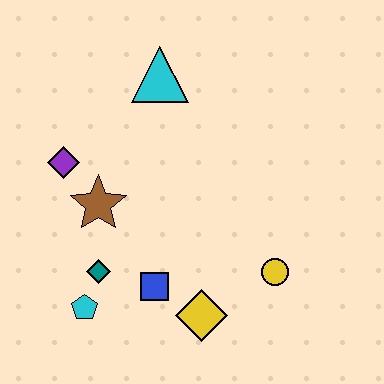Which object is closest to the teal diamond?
The cyan pentagon is closest to the teal diamond.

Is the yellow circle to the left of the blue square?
No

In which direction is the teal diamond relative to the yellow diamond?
The teal diamond is to the left of the yellow diamond.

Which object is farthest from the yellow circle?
The purple diamond is farthest from the yellow circle.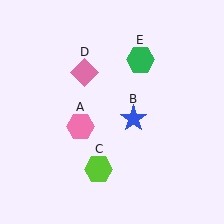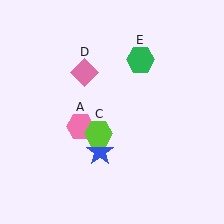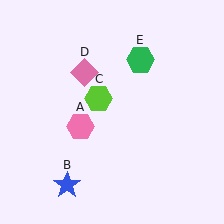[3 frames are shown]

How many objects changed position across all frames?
2 objects changed position: blue star (object B), lime hexagon (object C).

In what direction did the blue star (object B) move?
The blue star (object B) moved down and to the left.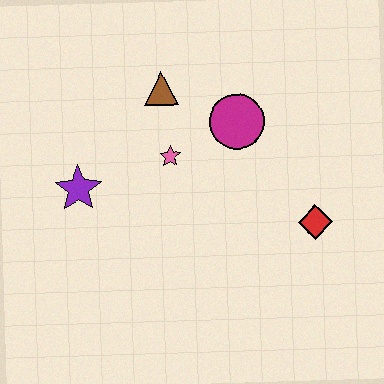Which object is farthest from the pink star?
The red diamond is farthest from the pink star.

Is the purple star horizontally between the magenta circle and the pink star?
No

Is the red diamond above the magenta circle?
No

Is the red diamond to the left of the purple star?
No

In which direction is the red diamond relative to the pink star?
The red diamond is to the right of the pink star.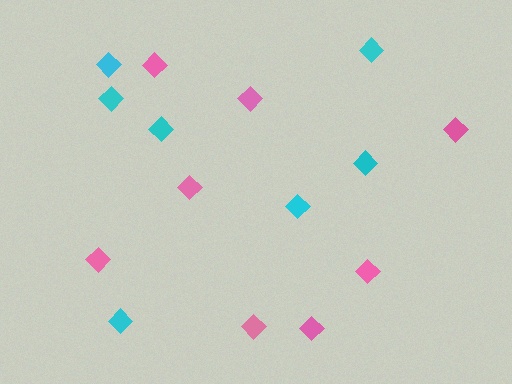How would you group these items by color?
There are 2 groups: one group of pink diamonds (8) and one group of cyan diamonds (7).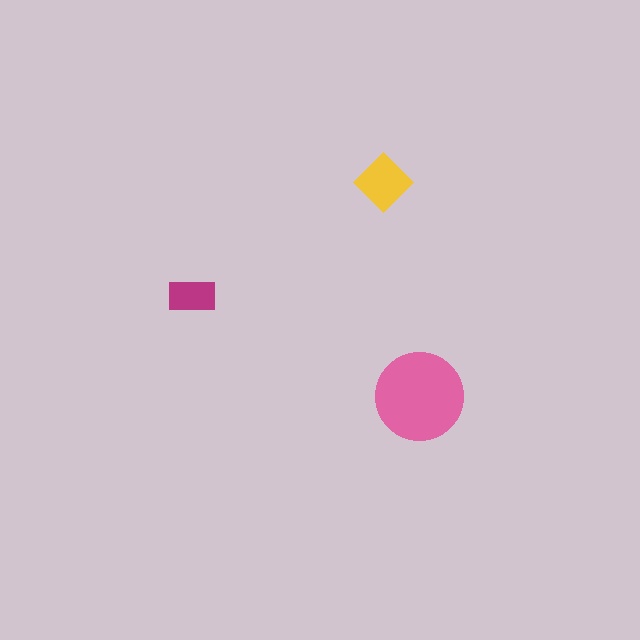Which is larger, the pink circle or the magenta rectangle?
The pink circle.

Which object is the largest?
The pink circle.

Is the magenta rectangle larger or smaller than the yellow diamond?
Smaller.